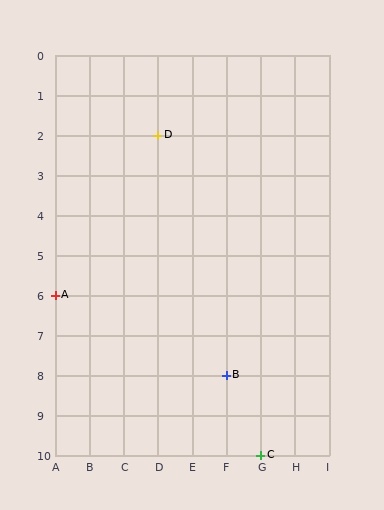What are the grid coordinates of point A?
Point A is at grid coordinates (A, 6).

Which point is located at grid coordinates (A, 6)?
Point A is at (A, 6).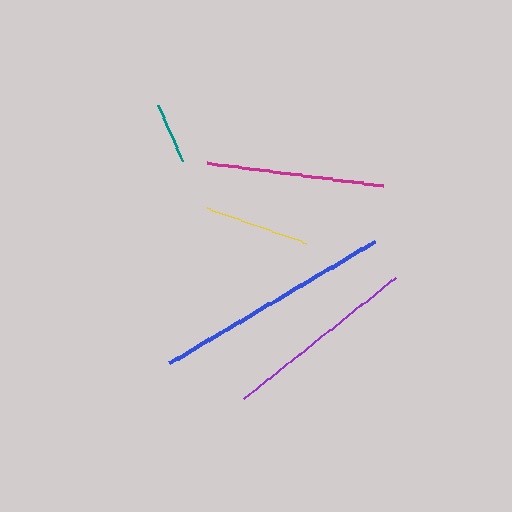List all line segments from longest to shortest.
From longest to shortest: blue, purple, magenta, yellow, teal.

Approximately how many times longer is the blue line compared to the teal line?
The blue line is approximately 3.9 times the length of the teal line.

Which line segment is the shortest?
The teal line is the shortest at approximately 62 pixels.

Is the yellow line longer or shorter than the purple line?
The purple line is longer than the yellow line.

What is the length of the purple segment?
The purple segment is approximately 195 pixels long.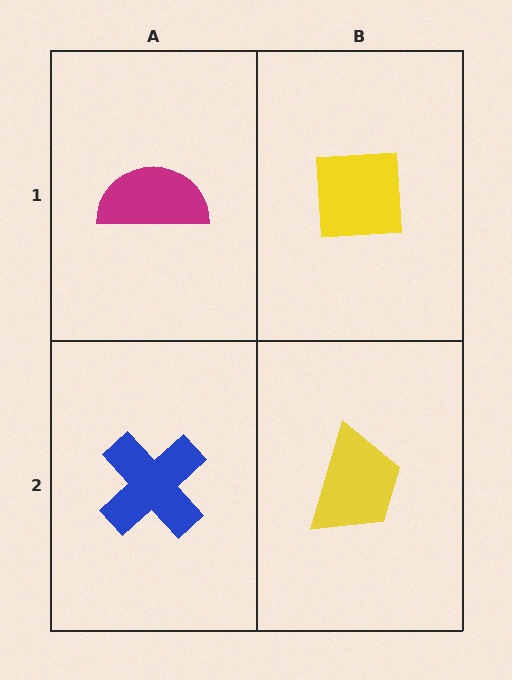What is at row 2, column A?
A blue cross.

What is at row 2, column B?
A yellow trapezoid.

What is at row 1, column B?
A yellow square.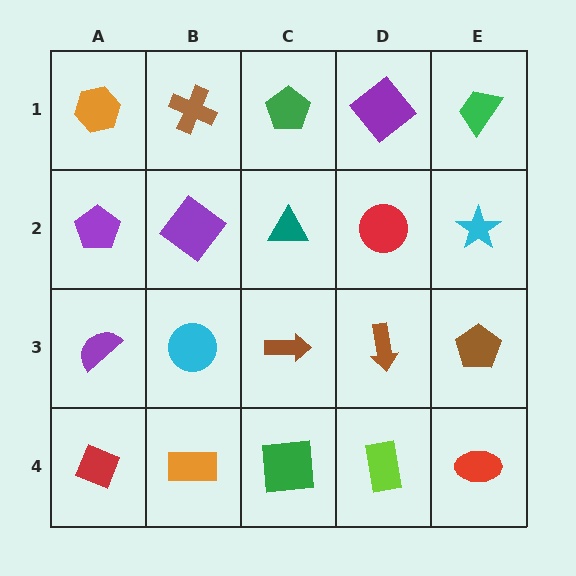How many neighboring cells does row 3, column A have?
3.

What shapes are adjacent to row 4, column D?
A brown arrow (row 3, column D), a green square (row 4, column C), a red ellipse (row 4, column E).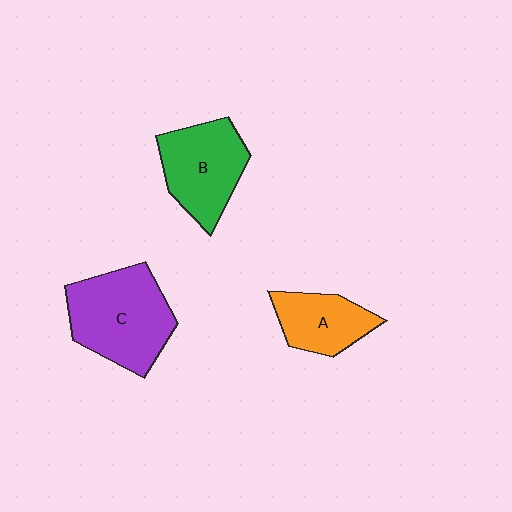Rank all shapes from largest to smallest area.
From largest to smallest: C (purple), B (green), A (orange).